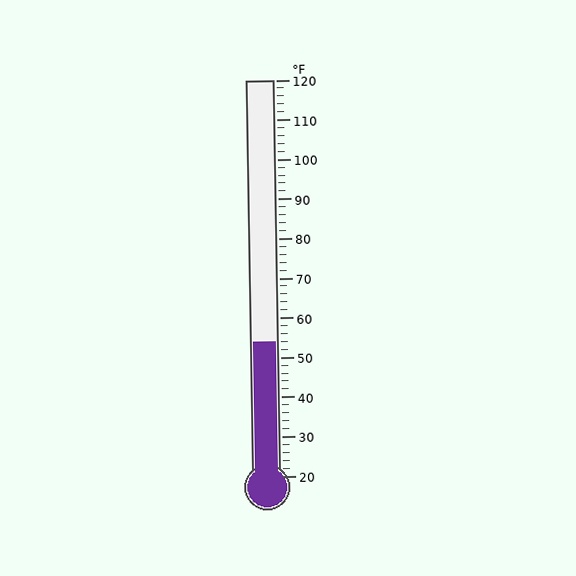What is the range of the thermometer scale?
The thermometer scale ranges from 20°F to 120°F.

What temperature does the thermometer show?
The thermometer shows approximately 54°F.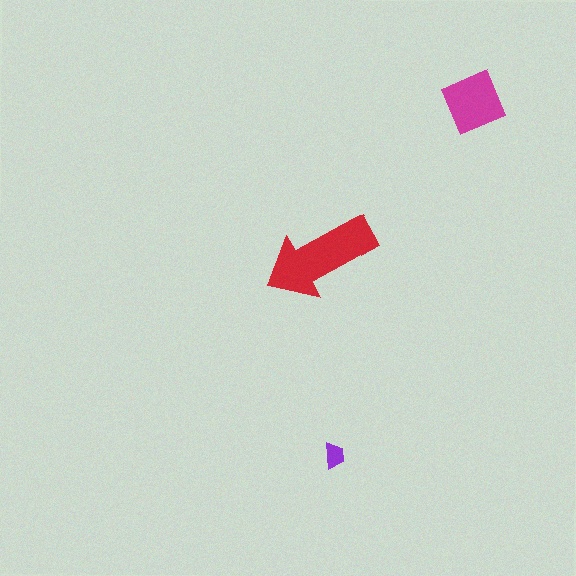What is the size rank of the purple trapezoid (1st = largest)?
3rd.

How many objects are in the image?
There are 3 objects in the image.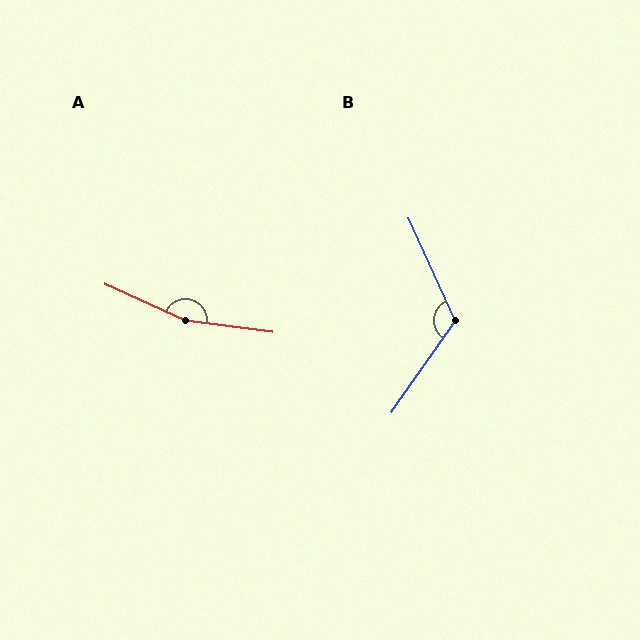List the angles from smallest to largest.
B (121°), A (163°).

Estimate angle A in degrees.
Approximately 163 degrees.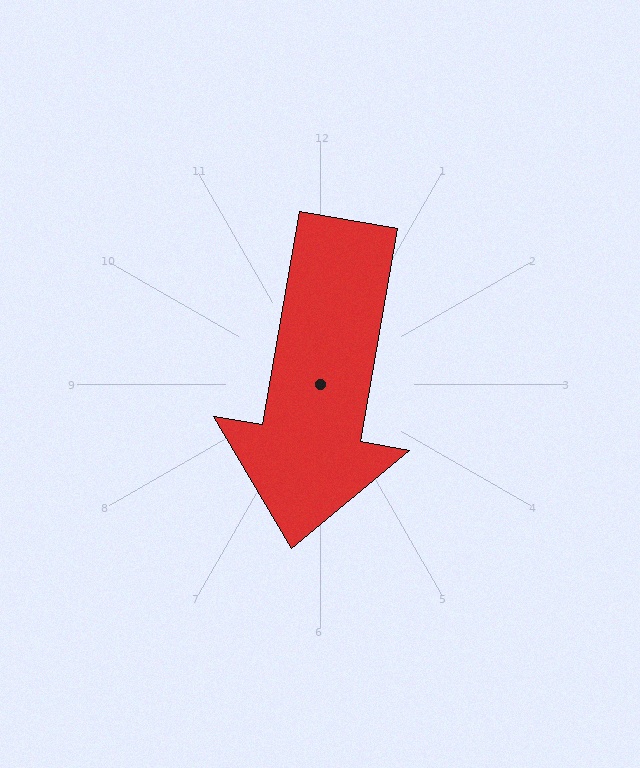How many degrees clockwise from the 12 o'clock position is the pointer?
Approximately 190 degrees.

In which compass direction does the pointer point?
South.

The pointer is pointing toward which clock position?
Roughly 6 o'clock.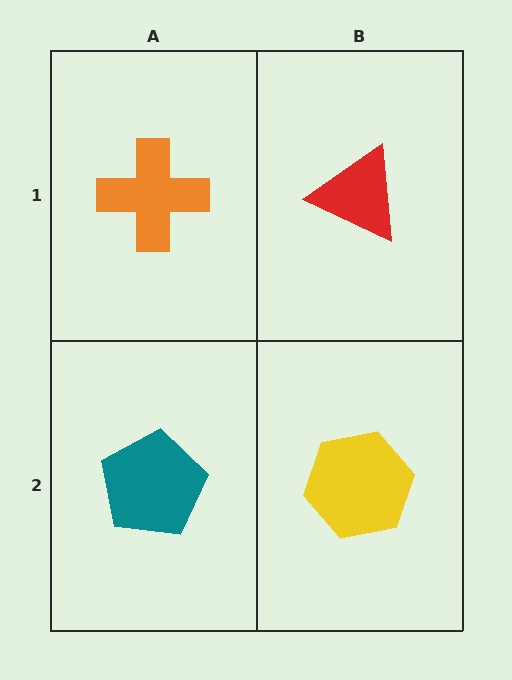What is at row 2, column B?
A yellow hexagon.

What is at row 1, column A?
An orange cross.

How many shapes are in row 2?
2 shapes.